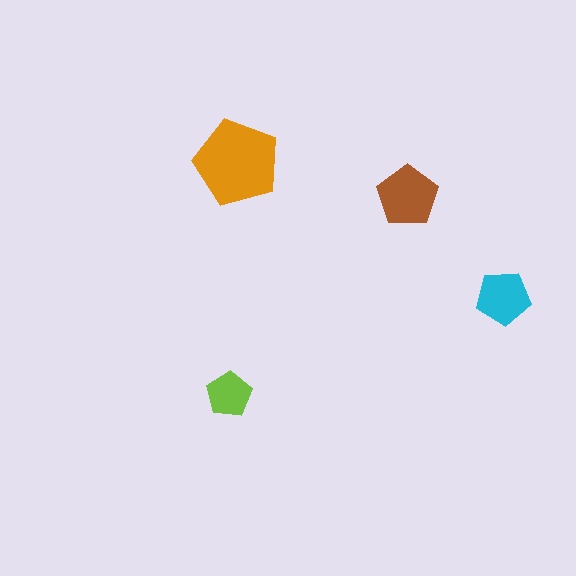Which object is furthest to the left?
The lime pentagon is leftmost.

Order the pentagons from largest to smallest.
the orange one, the brown one, the cyan one, the lime one.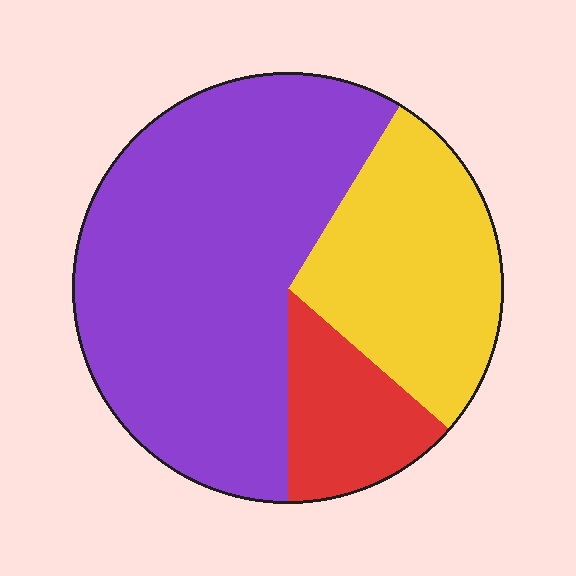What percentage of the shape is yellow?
Yellow takes up between a sixth and a third of the shape.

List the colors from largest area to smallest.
From largest to smallest: purple, yellow, red.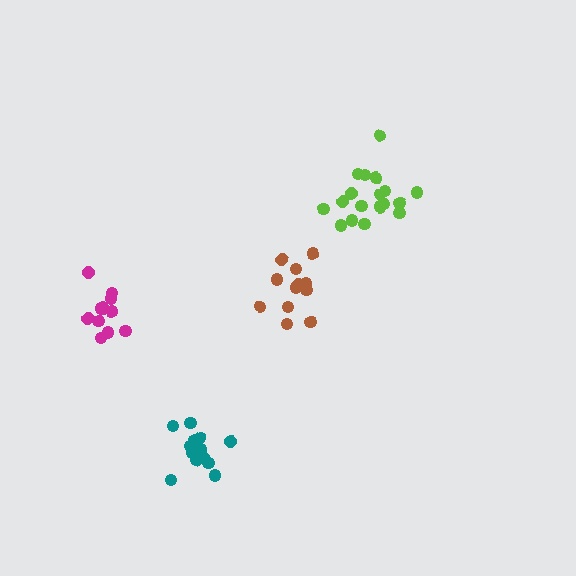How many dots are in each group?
Group 1: 12 dots, Group 2: 12 dots, Group 3: 18 dots, Group 4: 15 dots (57 total).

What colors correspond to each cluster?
The clusters are colored: brown, magenta, lime, teal.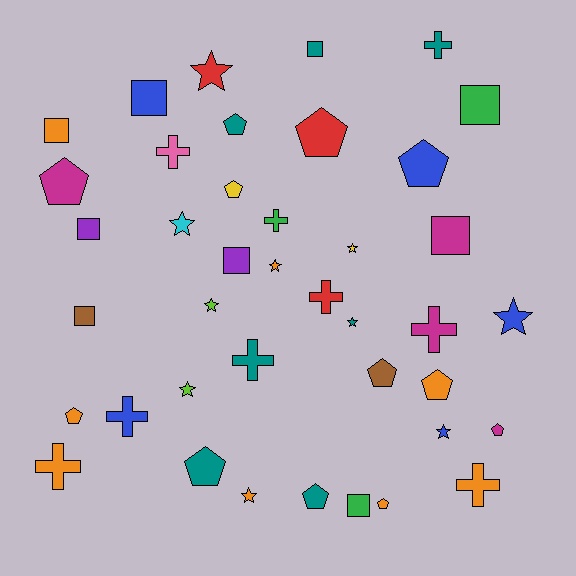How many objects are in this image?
There are 40 objects.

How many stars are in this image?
There are 10 stars.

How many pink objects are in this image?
There is 1 pink object.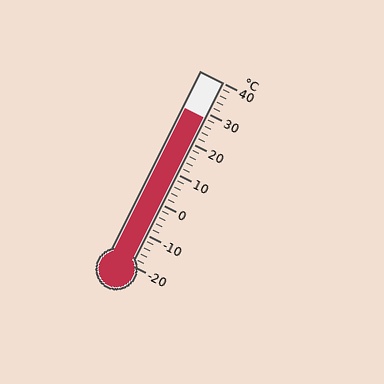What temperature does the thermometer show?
The thermometer shows approximately 28°C.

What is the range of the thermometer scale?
The thermometer scale ranges from -20°C to 40°C.